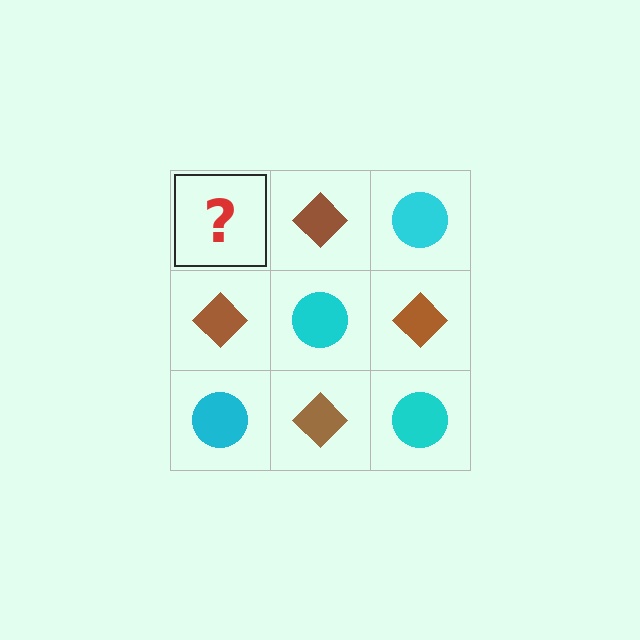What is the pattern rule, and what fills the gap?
The rule is that it alternates cyan circle and brown diamond in a checkerboard pattern. The gap should be filled with a cyan circle.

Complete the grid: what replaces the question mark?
The question mark should be replaced with a cyan circle.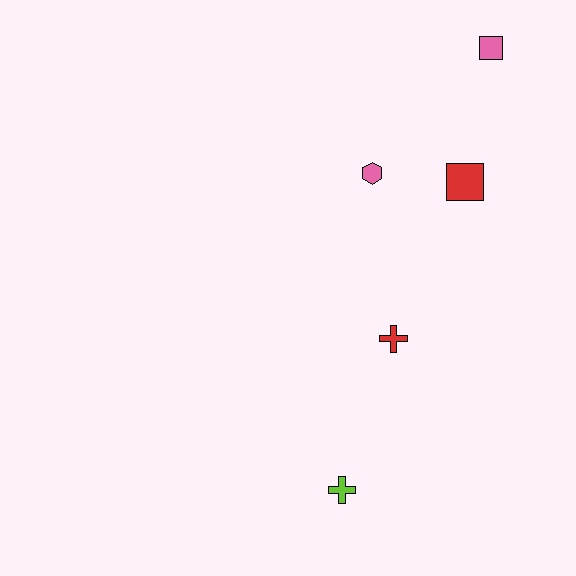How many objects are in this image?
There are 5 objects.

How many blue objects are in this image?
There are no blue objects.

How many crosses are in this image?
There are 2 crosses.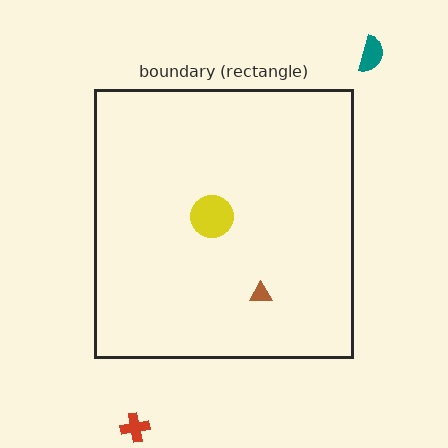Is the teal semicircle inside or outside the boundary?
Outside.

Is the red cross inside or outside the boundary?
Outside.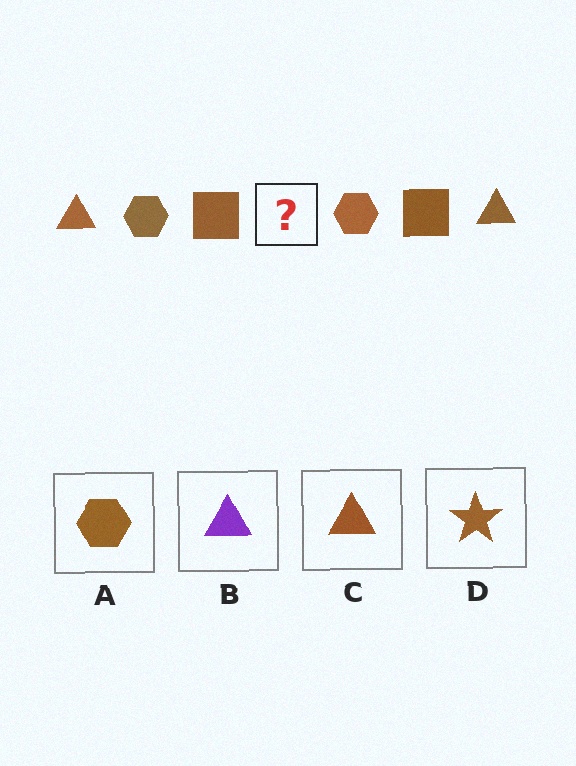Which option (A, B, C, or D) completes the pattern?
C.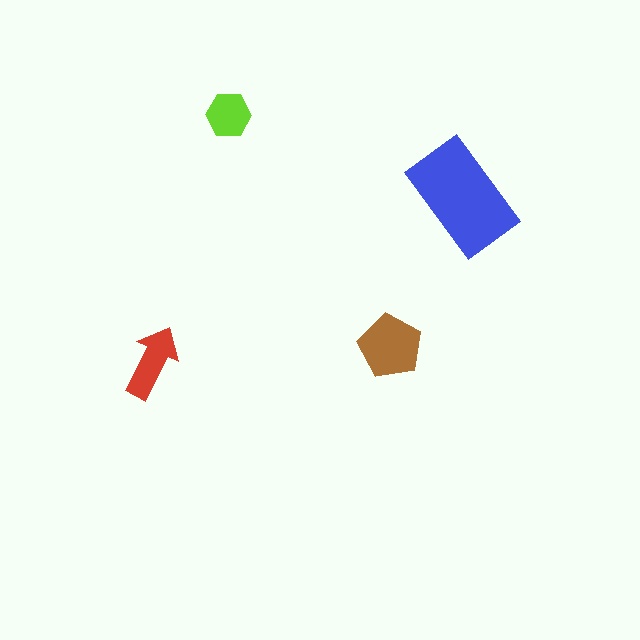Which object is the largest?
The blue rectangle.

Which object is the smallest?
The lime hexagon.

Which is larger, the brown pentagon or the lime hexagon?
The brown pentagon.